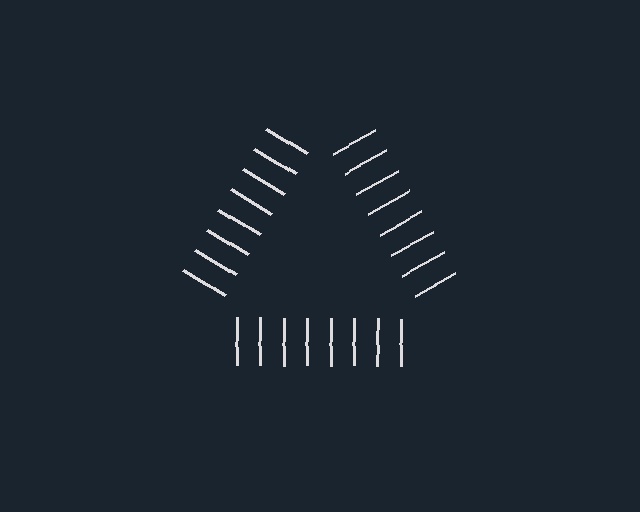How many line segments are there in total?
24 — 8 along each of the 3 edges.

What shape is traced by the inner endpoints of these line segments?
An illusory triangle — the line segments terminate on its edges but no continuous stroke is drawn.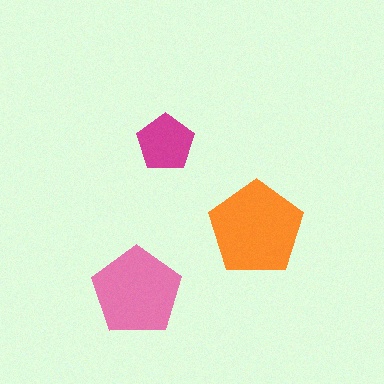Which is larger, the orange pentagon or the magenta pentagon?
The orange one.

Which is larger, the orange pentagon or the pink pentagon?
The orange one.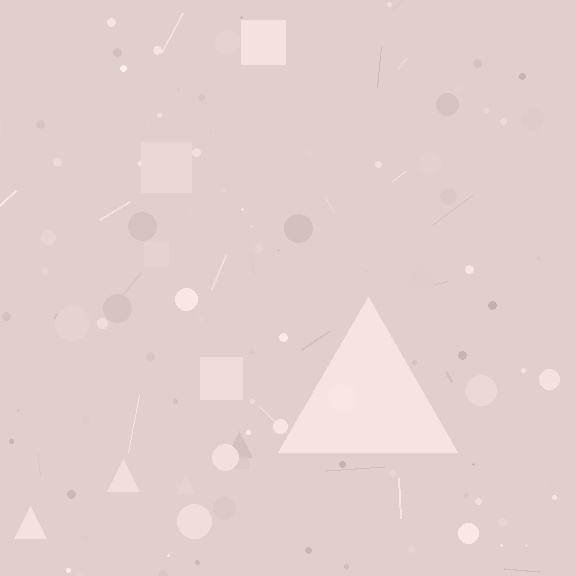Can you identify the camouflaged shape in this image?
The camouflaged shape is a triangle.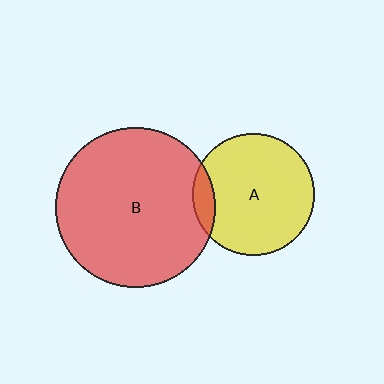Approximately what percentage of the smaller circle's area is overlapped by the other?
Approximately 10%.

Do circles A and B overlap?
Yes.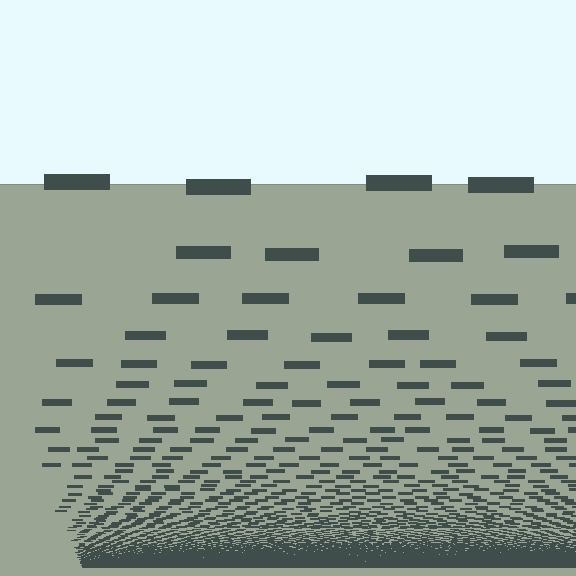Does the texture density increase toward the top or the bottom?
Density increases toward the bottom.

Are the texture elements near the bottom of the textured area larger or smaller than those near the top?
Smaller. The gradient is inverted — elements near the bottom are smaller and denser.